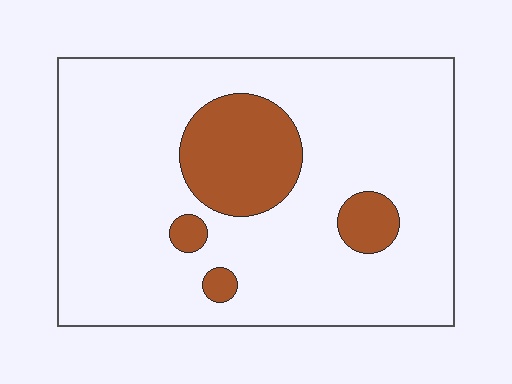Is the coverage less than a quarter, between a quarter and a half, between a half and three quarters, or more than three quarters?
Less than a quarter.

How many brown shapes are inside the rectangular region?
4.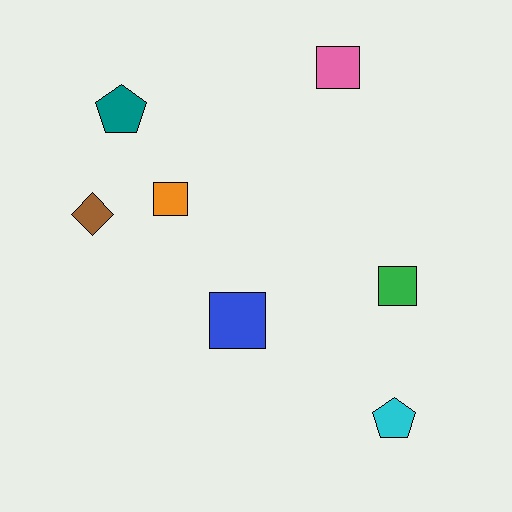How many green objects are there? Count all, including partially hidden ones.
There is 1 green object.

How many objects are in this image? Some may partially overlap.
There are 7 objects.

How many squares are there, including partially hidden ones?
There are 4 squares.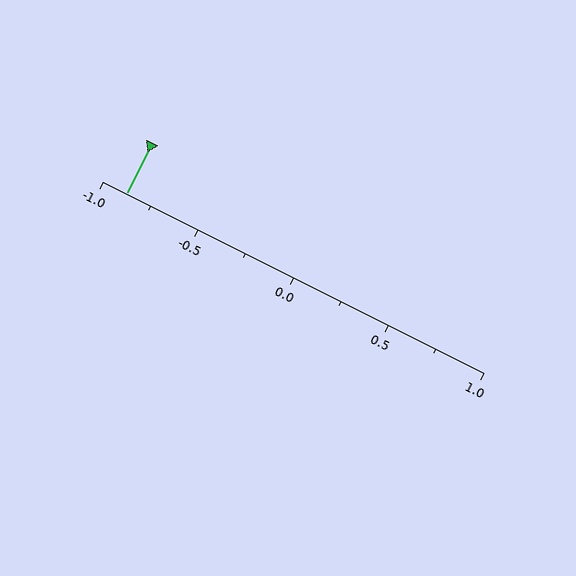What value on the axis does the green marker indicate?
The marker indicates approximately -0.88.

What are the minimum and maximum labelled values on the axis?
The axis runs from -1.0 to 1.0.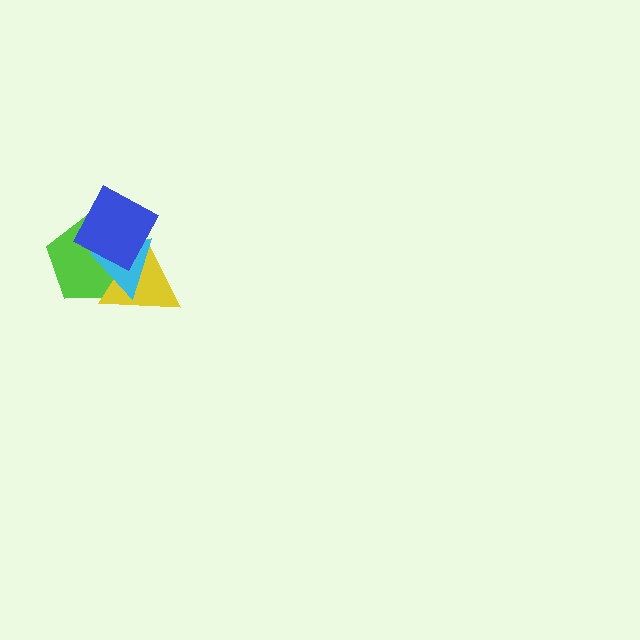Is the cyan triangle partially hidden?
Yes, it is partially covered by another shape.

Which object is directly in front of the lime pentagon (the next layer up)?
The yellow triangle is directly in front of the lime pentagon.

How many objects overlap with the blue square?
3 objects overlap with the blue square.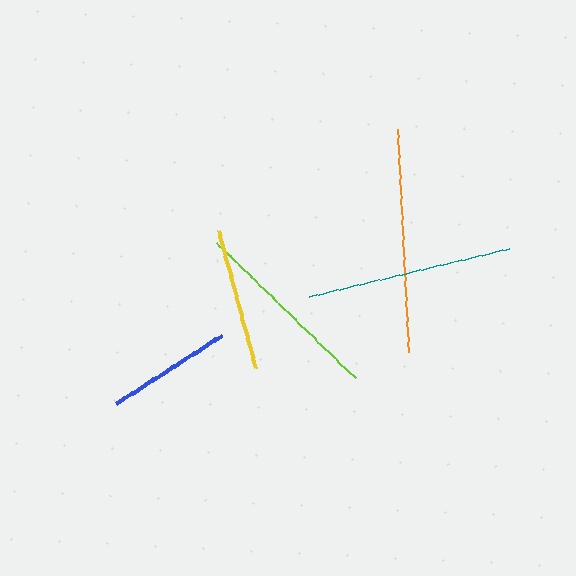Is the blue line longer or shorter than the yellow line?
The yellow line is longer than the blue line.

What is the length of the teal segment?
The teal segment is approximately 206 pixels long.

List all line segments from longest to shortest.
From longest to shortest: orange, teal, lime, yellow, blue.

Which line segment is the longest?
The orange line is the longest at approximately 223 pixels.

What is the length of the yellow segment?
The yellow segment is approximately 143 pixels long.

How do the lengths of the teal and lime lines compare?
The teal and lime lines are approximately the same length.